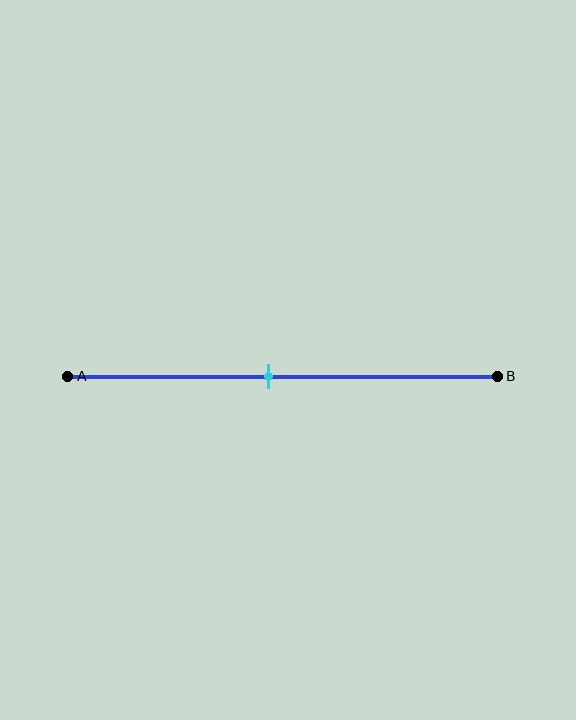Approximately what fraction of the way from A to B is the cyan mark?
The cyan mark is approximately 45% of the way from A to B.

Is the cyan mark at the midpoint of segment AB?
No, the mark is at about 45% from A, not at the 50% midpoint.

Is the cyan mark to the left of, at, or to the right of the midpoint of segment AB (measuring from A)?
The cyan mark is to the left of the midpoint of segment AB.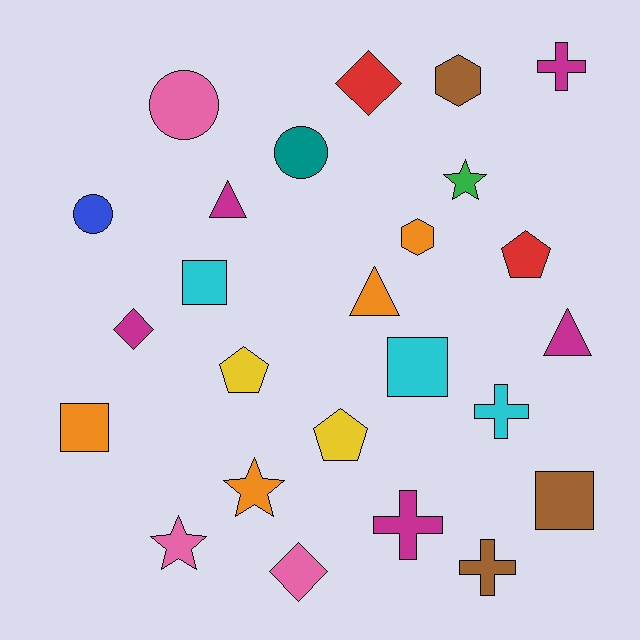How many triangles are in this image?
There are 3 triangles.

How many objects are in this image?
There are 25 objects.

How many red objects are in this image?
There are 2 red objects.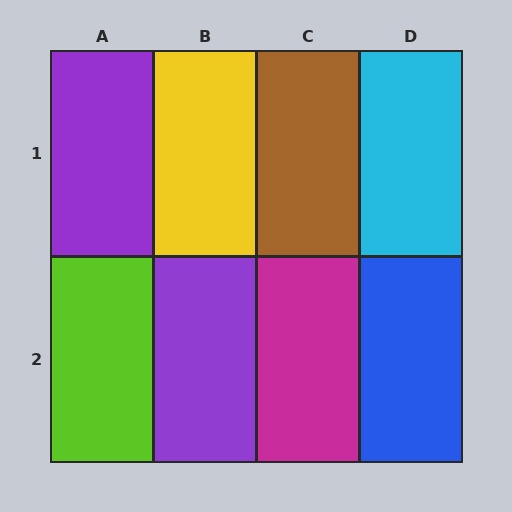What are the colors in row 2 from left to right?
Lime, purple, magenta, blue.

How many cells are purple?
2 cells are purple.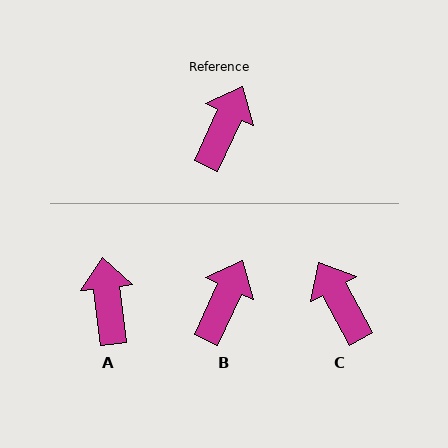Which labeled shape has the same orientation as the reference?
B.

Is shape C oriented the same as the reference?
No, it is off by about 53 degrees.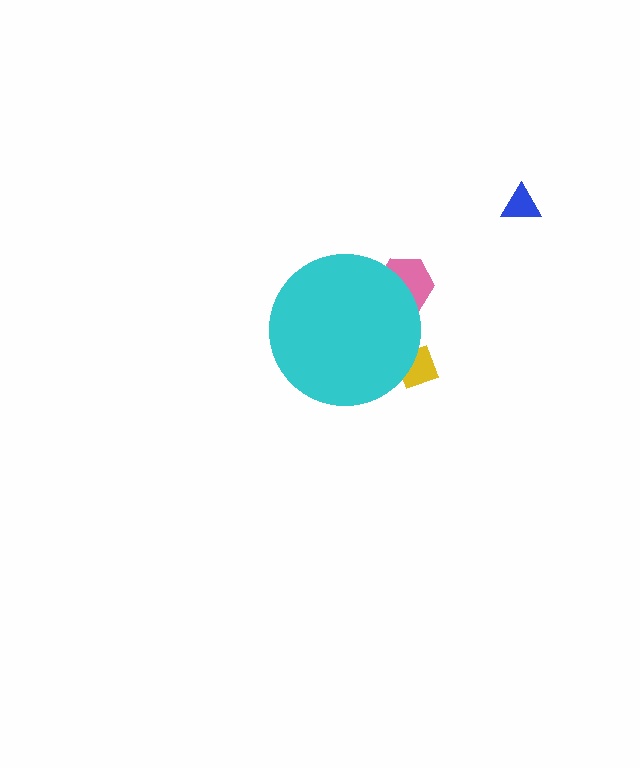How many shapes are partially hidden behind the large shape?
2 shapes are partially hidden.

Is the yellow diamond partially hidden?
Yes, the yellow diamond is partially hidden behind the cyan circle.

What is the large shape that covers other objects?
A cyan circle.